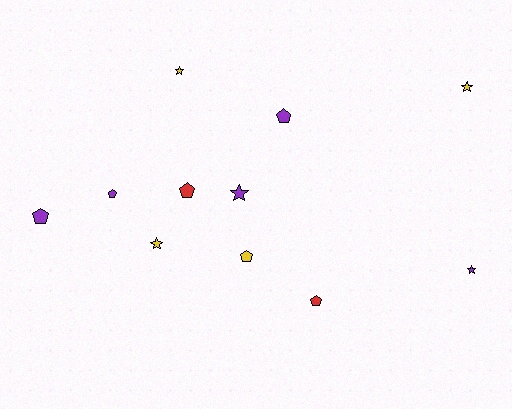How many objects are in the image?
There are 11 objects.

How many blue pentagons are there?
There are no blue pentagons.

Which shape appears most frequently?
Pentagon, with 6 objects.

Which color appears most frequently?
Purple, with 5 objects.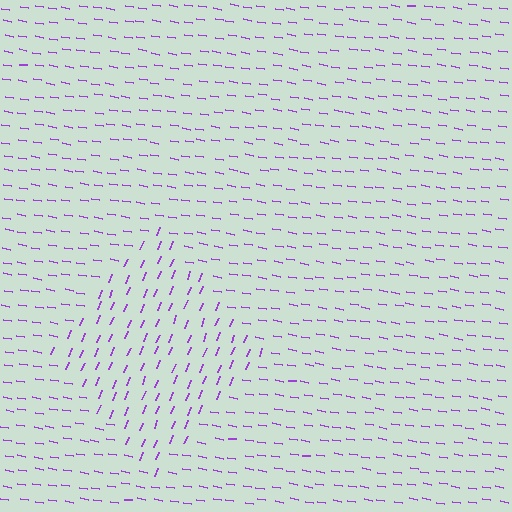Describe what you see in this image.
The image is filled with small purple line segments. A diamond region in the image has lines oriented differently from the surrounding lines, creating a visible texture boundary.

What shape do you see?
I see a diamond.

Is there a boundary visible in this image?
Yes, there is a texture boundary formed by a change in line orientation.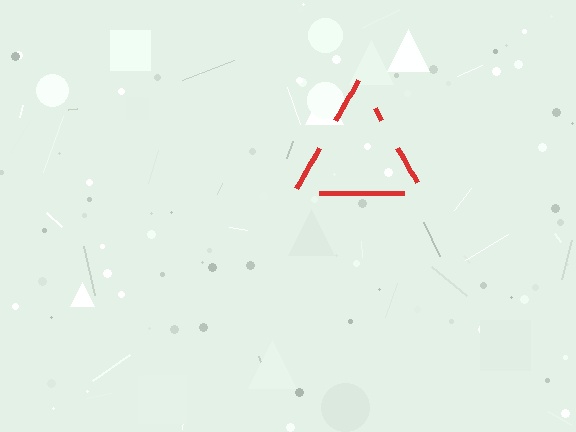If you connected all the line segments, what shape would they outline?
They would outline a triangle.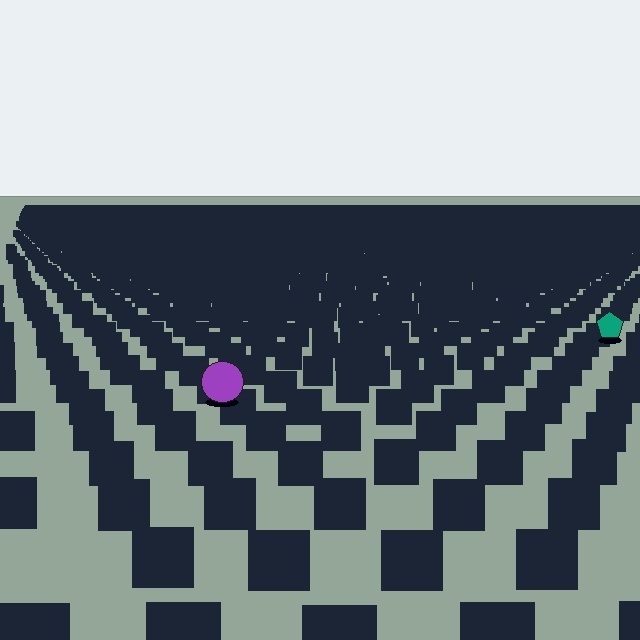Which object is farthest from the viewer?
The teal pentagon is farthest from the viewer. It appears smaller and the ground texture around it is denser.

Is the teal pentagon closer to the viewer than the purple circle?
No. The purple circle is closer — you can tell from the texture gradient: the ground texture is coarser near it.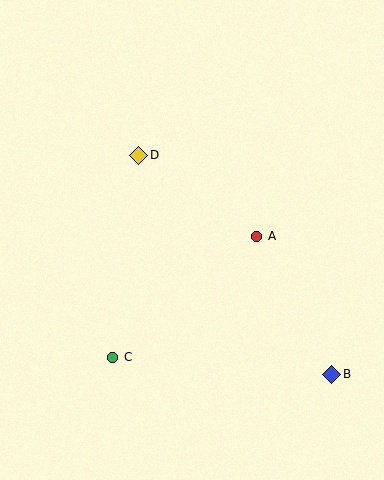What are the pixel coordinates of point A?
Point A is at (257, 236).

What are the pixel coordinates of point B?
Point B is at (332, 374).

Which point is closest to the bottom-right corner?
Point B is closest to the bottom-right corner.